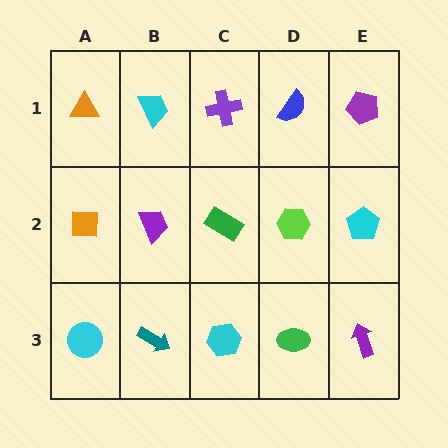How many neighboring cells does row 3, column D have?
3.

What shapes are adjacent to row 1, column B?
A purple trapezoid (row 2, column B), an orange triangle (row 1, column A), a purple cross (row 1, column C).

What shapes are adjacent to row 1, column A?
An orange square (row 2, column A), a cyan trapezoid (row 1, column B).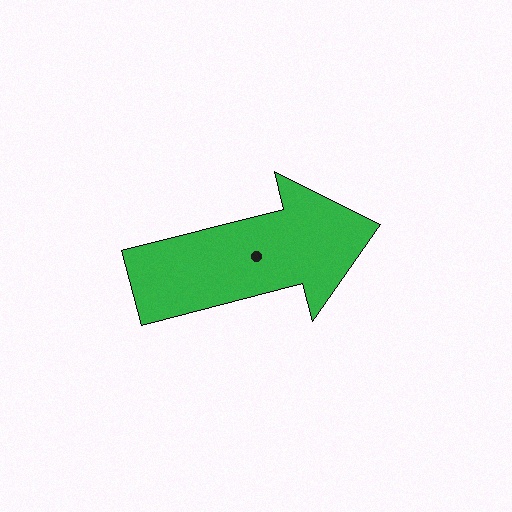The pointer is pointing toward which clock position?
Roughly 3 o'clock.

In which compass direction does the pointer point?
East.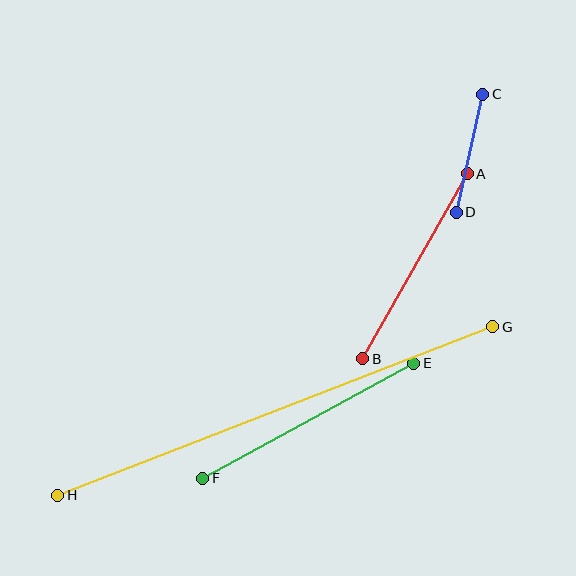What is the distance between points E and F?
The distance is approximately 241 pixels.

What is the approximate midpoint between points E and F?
The midpoint is at approximately (308, 421) pixels.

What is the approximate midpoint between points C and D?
The midpoint is at approximately (470, 153) pixels.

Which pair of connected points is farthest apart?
Points G and H are farthest apart.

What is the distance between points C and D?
The distance is approximately 121 pixels.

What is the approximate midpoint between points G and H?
The midpoint is at approximately (275, 411) pixels.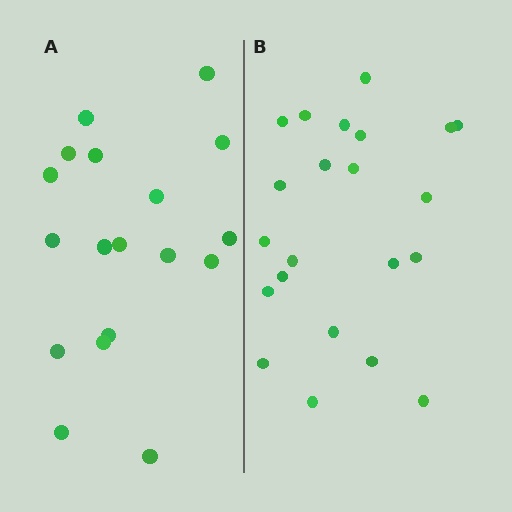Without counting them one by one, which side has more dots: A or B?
Region B (the right region) has more dots.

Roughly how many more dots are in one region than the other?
Region B has about 4 more dots than region A.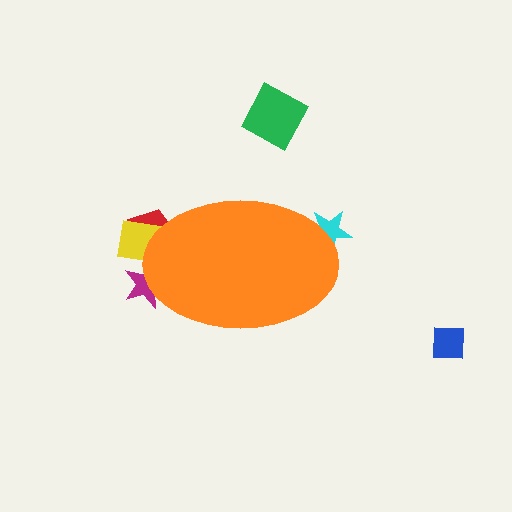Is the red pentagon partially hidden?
Yes, the red pentagon is partially hidden behind the orange ellipse.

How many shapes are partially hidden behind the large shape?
4 shapes are partially hidden.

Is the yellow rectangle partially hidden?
Yes, the yellow rectangle is partially hidden behind the orange ellipse.